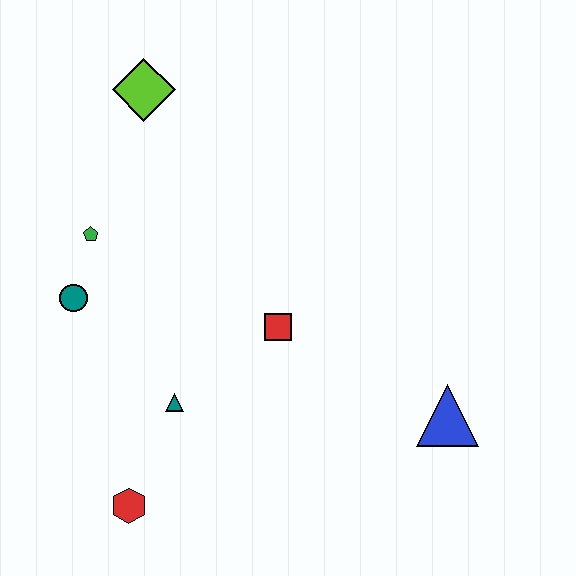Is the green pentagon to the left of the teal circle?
No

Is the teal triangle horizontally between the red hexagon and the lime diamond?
No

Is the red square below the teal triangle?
No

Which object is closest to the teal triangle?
The red hexagon is closest to the teal triangle.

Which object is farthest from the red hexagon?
The lime diamond is farthest from the red hexagon.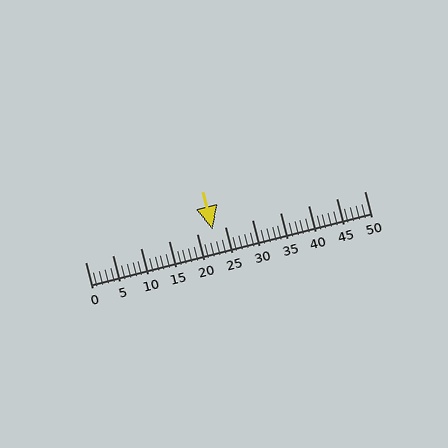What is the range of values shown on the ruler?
The ruler shows values from 0 to 50.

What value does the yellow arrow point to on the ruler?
The yellow arrow points to approximately 23.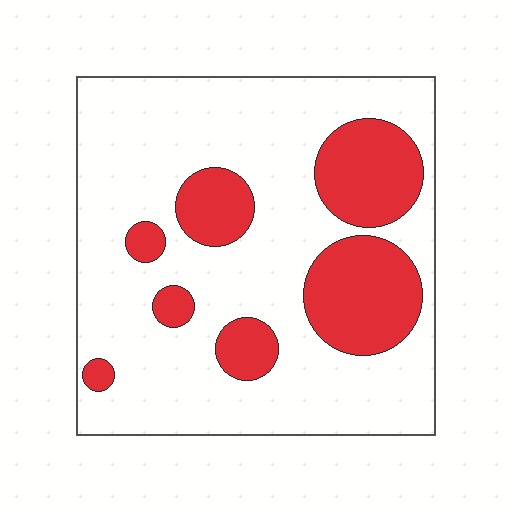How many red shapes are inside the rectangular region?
7.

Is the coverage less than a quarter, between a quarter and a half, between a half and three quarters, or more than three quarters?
Between a quarter and a half.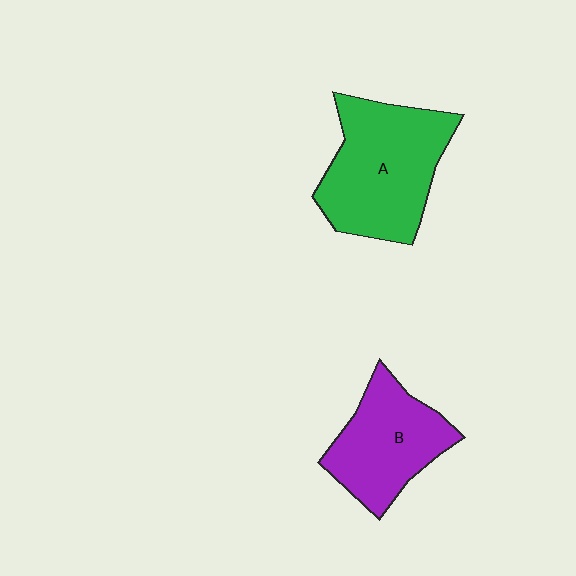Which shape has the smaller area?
Shape B (purple).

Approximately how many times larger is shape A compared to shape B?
Approximately 1.3 times.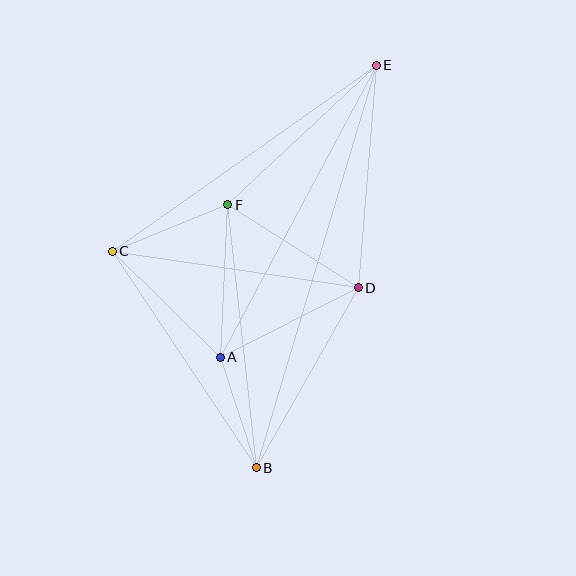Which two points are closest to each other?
Points A and B are closest to each other.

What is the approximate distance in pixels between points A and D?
The distance between A and D is approximately 155 pixels.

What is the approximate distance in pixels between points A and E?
The distance between A and E is approximately 331 pixels.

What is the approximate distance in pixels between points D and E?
The distance between D and E is approximately 223 pixels.